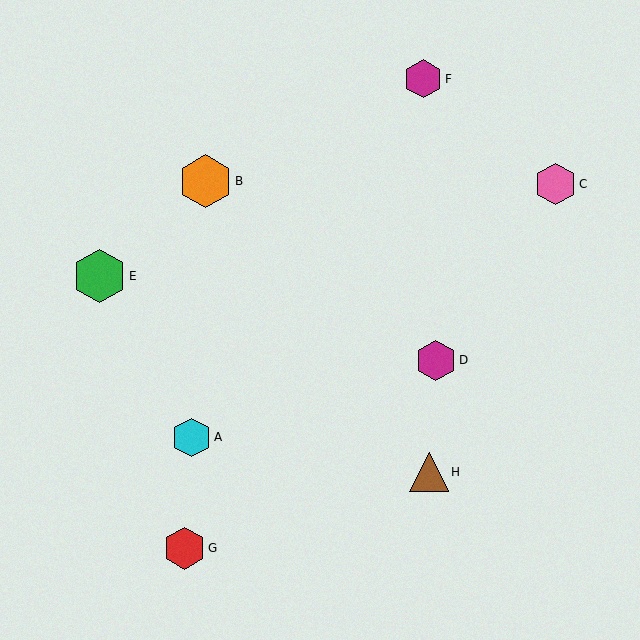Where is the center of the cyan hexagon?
The center of the cyan hexagon is at (192, 437).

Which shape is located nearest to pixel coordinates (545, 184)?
The pink hexagon (labeled C) at (555, 184) is nearest to that location.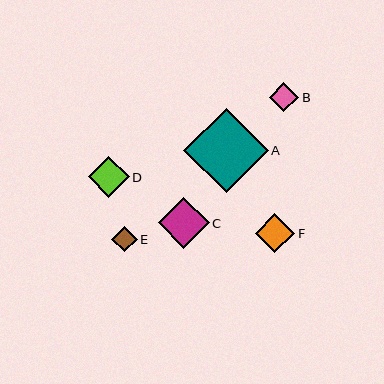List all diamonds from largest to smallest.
From largest to smallest: A, C, D, F, B, E.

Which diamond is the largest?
Diamond A is the largest with a size of approximately 84 pixels.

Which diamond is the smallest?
Diamond E is the smallest with a size of approximately 25 pixels.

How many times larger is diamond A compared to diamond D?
Diamond A is approximately 2.1 times the size of diamond D.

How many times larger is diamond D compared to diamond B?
Diamond D is approximately 1.4 times the size of diamond B.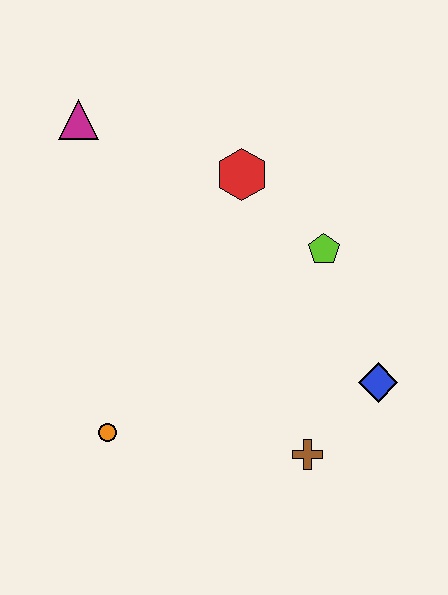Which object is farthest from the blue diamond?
The magenta triangle is farthest from the blue diamond.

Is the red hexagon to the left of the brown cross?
Yes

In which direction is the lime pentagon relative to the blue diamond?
The lime pentagon is above the blue diamond.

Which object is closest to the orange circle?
The brown cross is closest to the orange circle.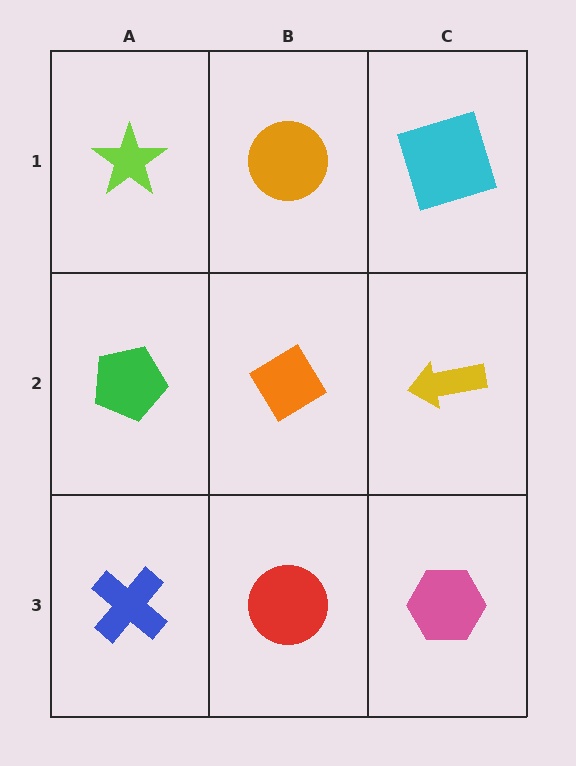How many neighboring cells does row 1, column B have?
3.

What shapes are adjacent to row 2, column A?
A lime star (row 1, column A), a blue cross (row 3, column A), an orange diamond (row 2, column B).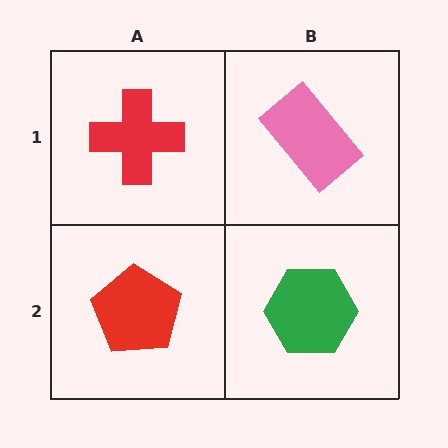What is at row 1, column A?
A red cross.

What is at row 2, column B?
A green hexagon.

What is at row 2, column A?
A red pentagon.